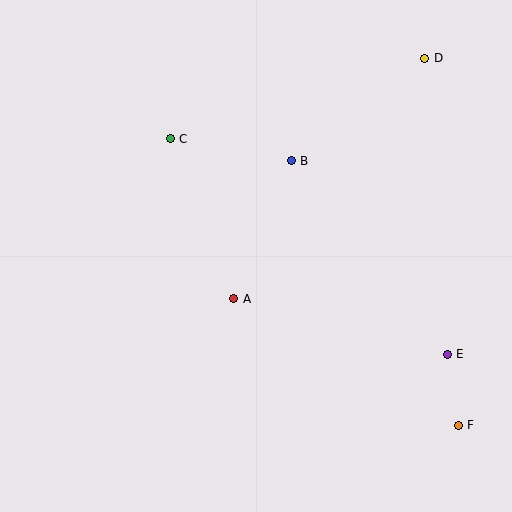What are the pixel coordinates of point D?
Point D is at (425, 58).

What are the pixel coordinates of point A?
Point A is at (234, 299).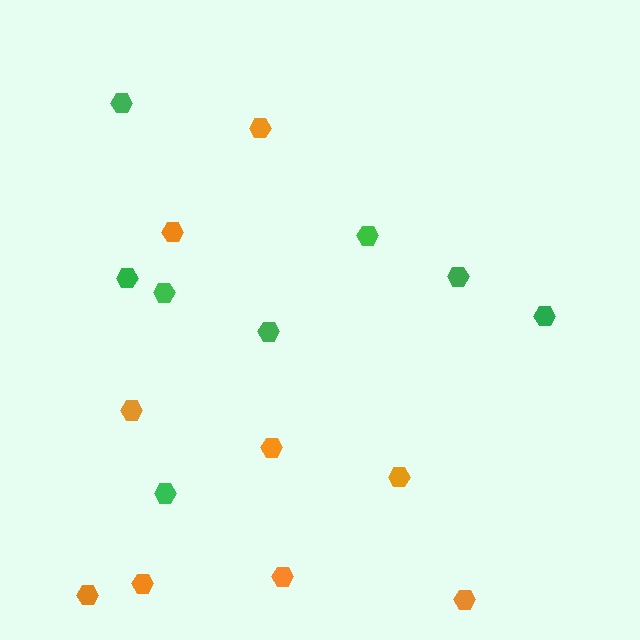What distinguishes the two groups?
There are 2 groups: one group of orange hexagons (9) and one group of green hexagons (8).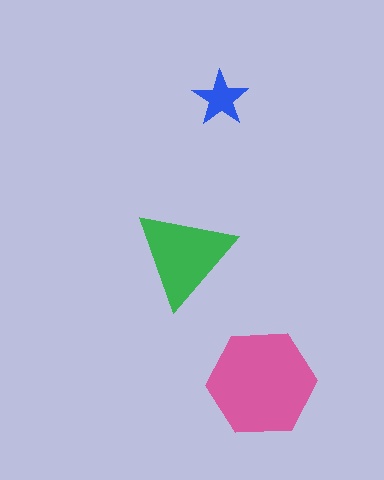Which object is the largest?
The pink hexagon.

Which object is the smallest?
The blue star.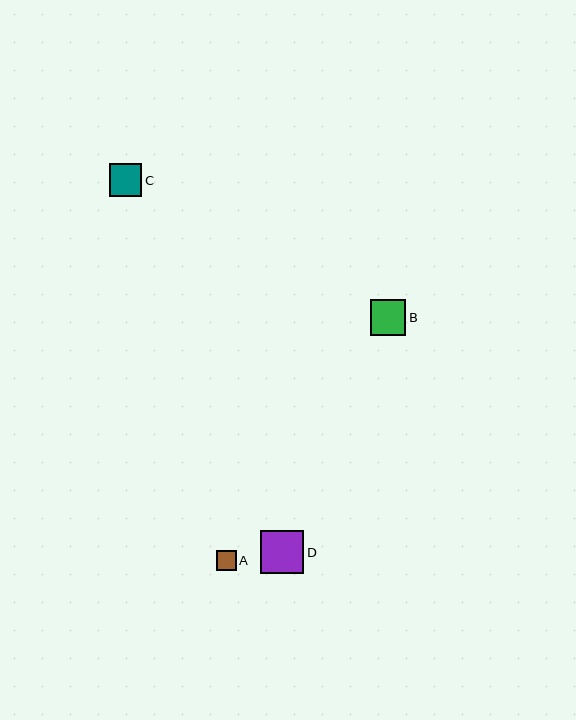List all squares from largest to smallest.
From largest to smallest: D, B, C, A.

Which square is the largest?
Square D is the largest with a size of approximately 44 pixels.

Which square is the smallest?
Square A is the smallest with a size of approximately 20 pixels.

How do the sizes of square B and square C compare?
Square B and square C are approximately the same size.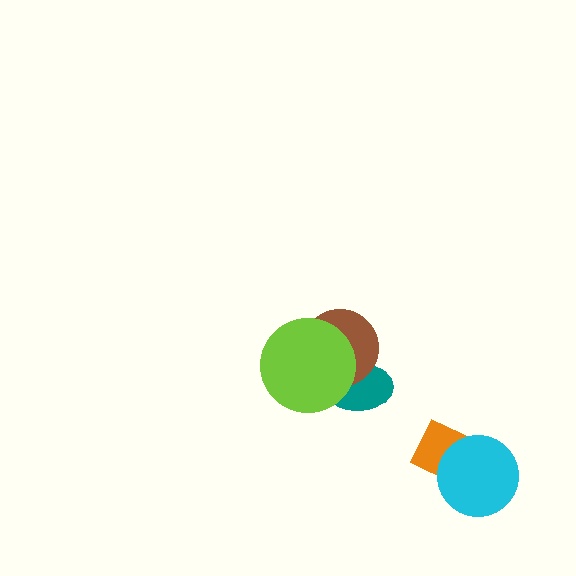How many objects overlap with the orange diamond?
1 object overlaps with the orange diamond.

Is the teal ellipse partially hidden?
Yes, it is partially covered by another shape.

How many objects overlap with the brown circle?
2 objects overlap with the brown circle.